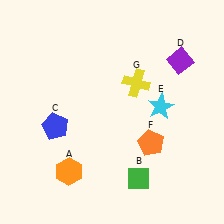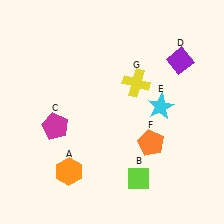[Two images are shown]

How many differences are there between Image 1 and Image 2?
There are 2 differences between the two images.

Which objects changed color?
B changed from green to lime. C changed from blue to magenta.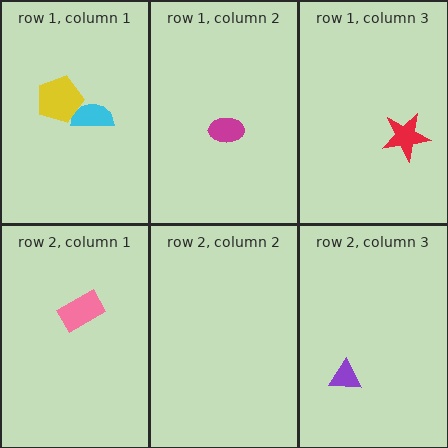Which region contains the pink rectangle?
The row 2, column 1 region.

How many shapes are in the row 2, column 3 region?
1.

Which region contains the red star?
The row 1, column 3 region.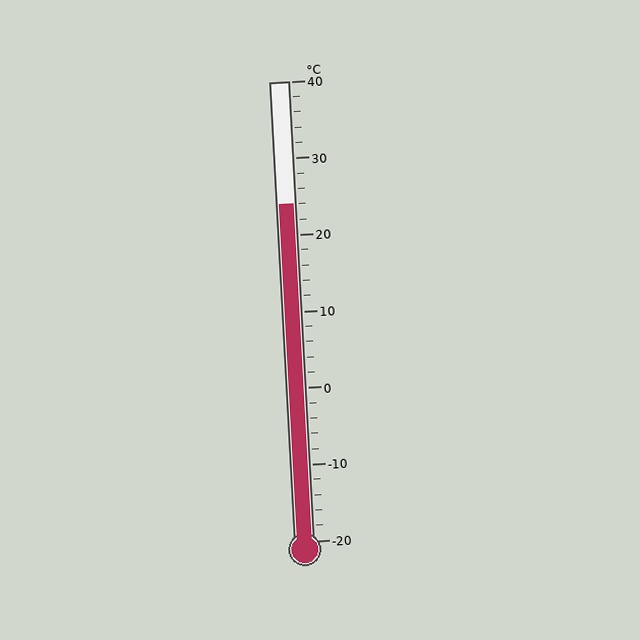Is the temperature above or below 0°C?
The temperature is above 0°C.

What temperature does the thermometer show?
The thermometer shows approximately 24°C.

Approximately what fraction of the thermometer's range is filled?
The thermometer is filled to approximately 75% of its range.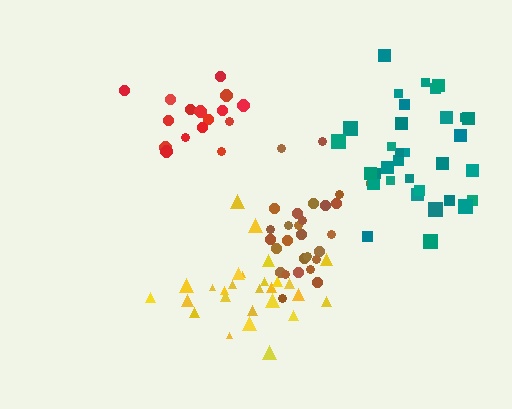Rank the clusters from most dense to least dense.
brown, red, teal, yellow.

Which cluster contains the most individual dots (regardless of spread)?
Teal (33).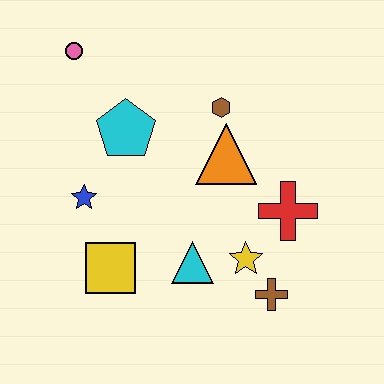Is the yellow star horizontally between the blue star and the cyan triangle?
No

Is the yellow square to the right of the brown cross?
No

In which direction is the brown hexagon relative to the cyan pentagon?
The brown hexagon is to the right of the cyan pentagon.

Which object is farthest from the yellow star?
The pink circle is farthest from the yellow star.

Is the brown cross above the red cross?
No